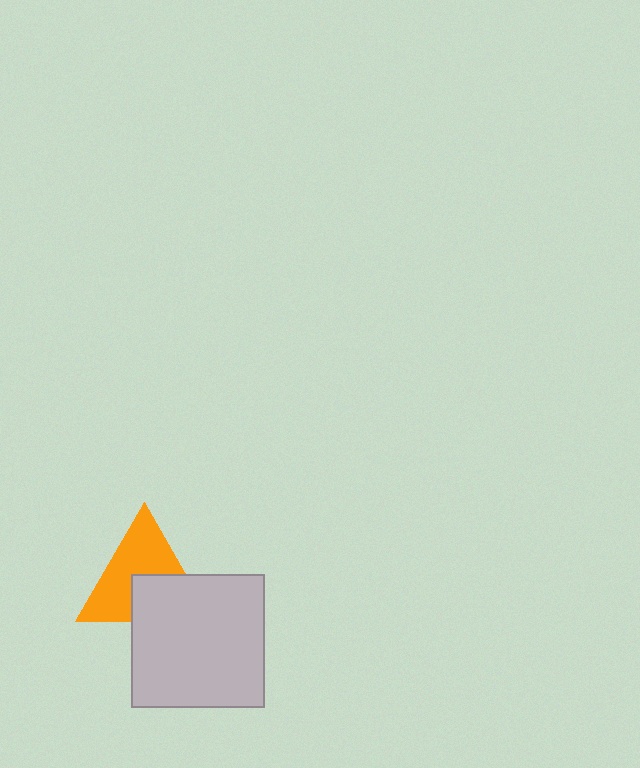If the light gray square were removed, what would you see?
You would see the complete orange triangle.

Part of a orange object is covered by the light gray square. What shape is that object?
It is a triangle.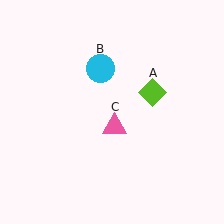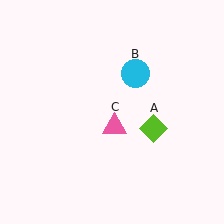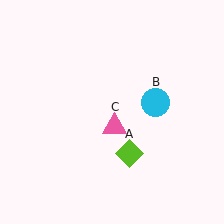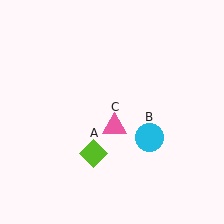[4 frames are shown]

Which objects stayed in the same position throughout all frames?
Pink triangle (object C) remained stationary.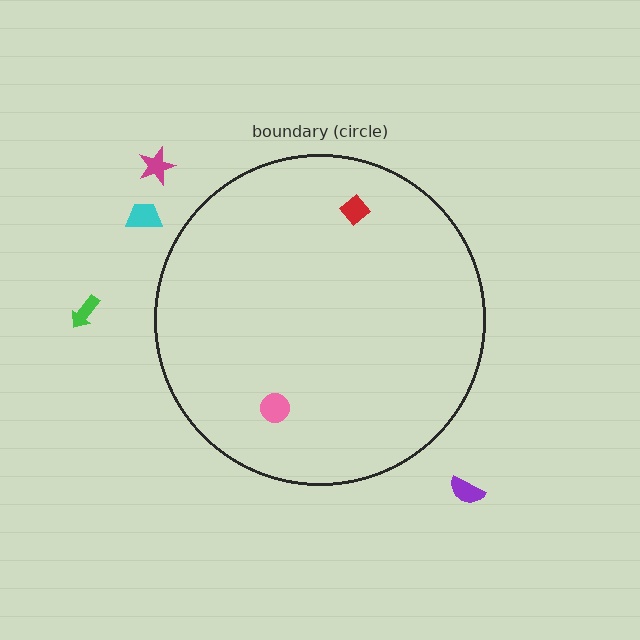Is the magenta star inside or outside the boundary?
Outside.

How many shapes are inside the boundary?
2 inside, 4 outside.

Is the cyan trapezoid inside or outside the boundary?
Outside.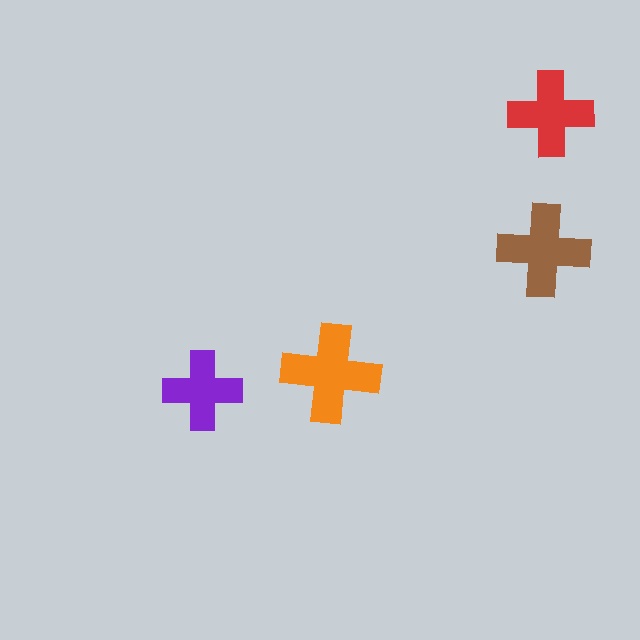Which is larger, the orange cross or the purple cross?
The orange one.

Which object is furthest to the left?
The purple cross is leftmost.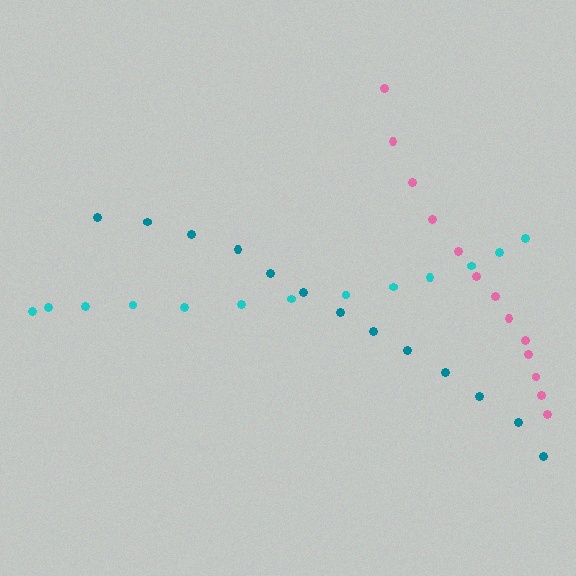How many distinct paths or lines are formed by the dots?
There are 3 distinct paths.